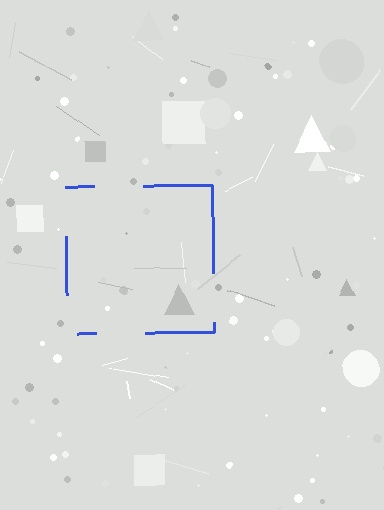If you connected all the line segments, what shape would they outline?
They would outline a square.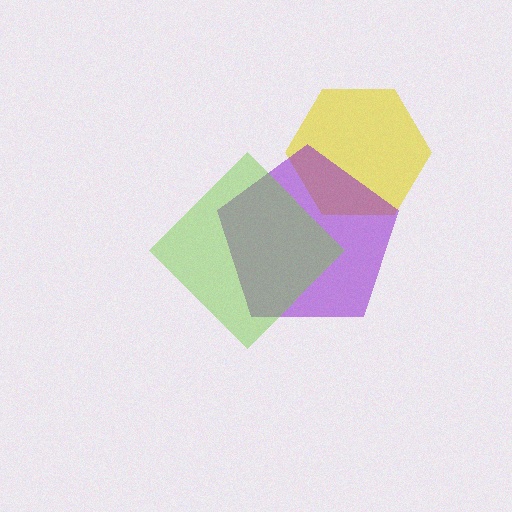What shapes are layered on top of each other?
The layered shapes are: a yellow hexagon, a purple pentagon, a lime diamond.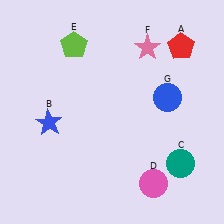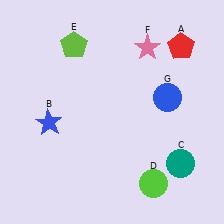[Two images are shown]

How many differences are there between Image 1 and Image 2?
There is 1 difference between the two images.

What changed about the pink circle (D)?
In Image 1, D is pink. In Image 2, it changed to lime.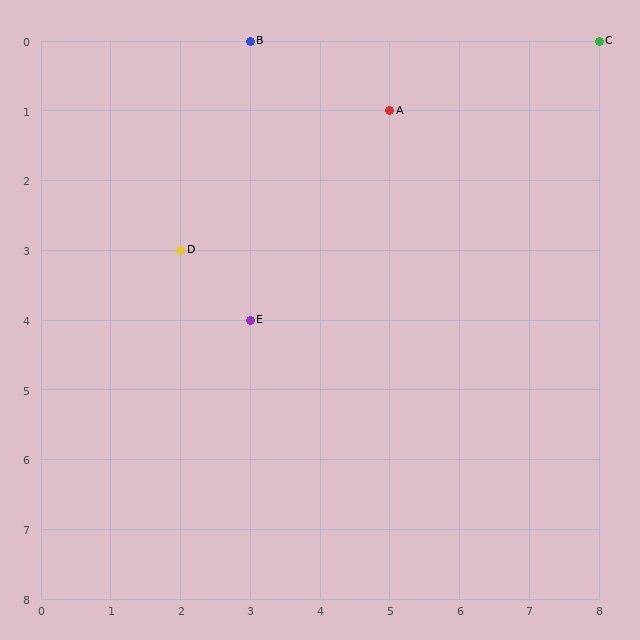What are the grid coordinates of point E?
Point E is at grid coordinates (3, 4).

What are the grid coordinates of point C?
Point C is at grid coordinates (8, 0).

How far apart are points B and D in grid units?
Points B and D are 1 column and 3 rows apart (about 3.2 grid units diagonally).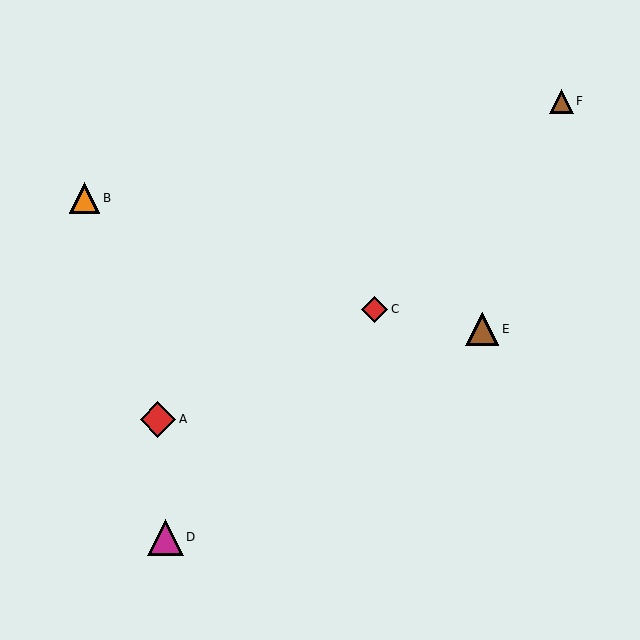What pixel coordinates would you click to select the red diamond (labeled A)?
Click at (158, 419) to select the red diamond A.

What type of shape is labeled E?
Shape E is a brown triangle.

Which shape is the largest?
The red diamond (labeled A) is the largest.